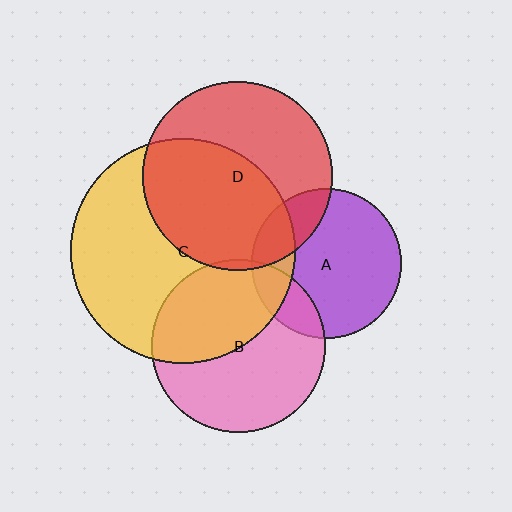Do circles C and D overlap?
Yes.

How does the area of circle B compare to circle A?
Approximately 1.3 times.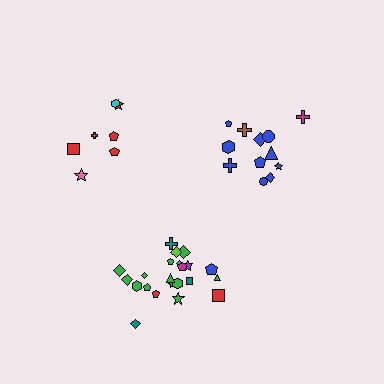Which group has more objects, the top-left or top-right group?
The top-right group.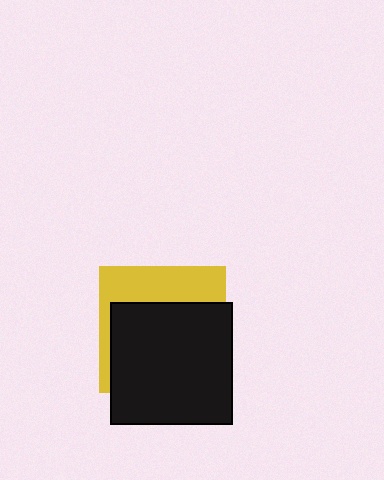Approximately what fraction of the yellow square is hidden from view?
Roughly 66% of the yellow square is hidden behind the black square.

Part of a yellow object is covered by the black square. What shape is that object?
It is a square.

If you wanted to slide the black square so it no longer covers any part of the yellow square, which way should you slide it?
Slide it down — that is the most direct way to separate the two shapes.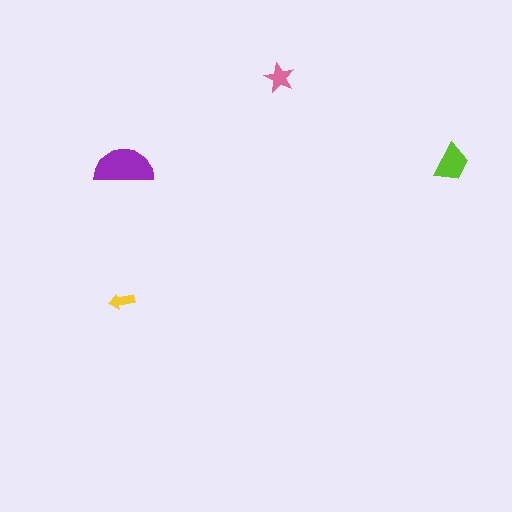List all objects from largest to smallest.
The purple semicircle, the lime trapezoid, the pink star, the yellow arrow.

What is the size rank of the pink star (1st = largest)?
3rd.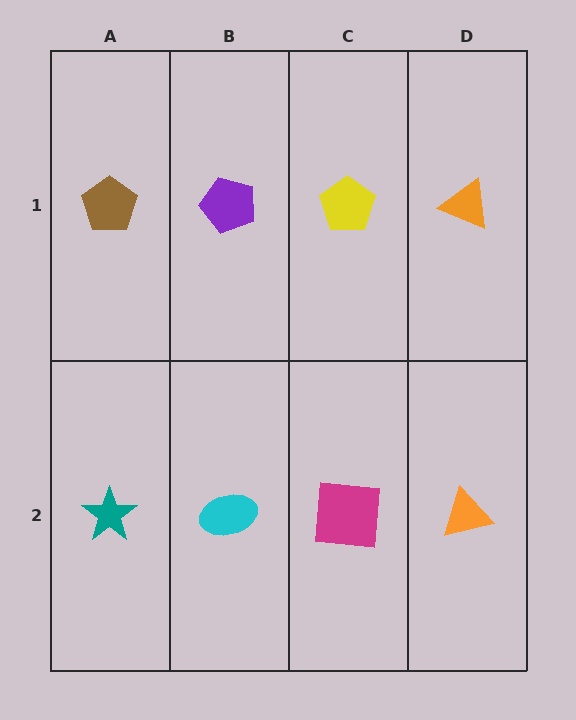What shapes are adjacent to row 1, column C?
A magenta square (row 2, column C), a purple pentagon (row 1, column B), an orange triangle (row 1, column D).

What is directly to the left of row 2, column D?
A magenta square.